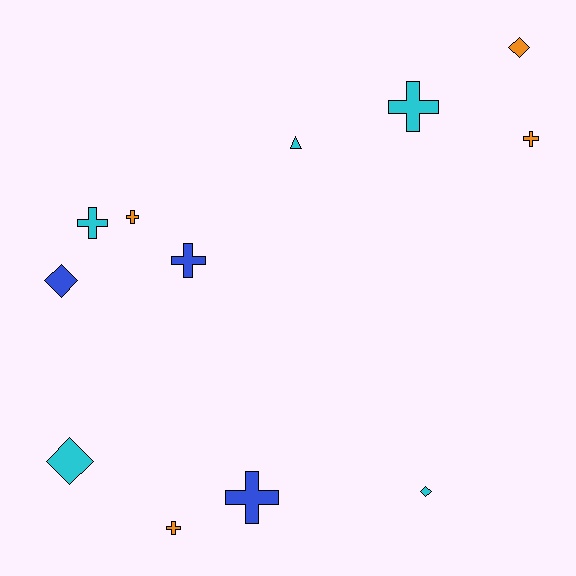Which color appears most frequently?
Cyan, with 5 objects.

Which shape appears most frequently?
Cross, with 7 objects.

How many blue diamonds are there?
There is 1 blue diamond.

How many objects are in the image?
There are 12 objects.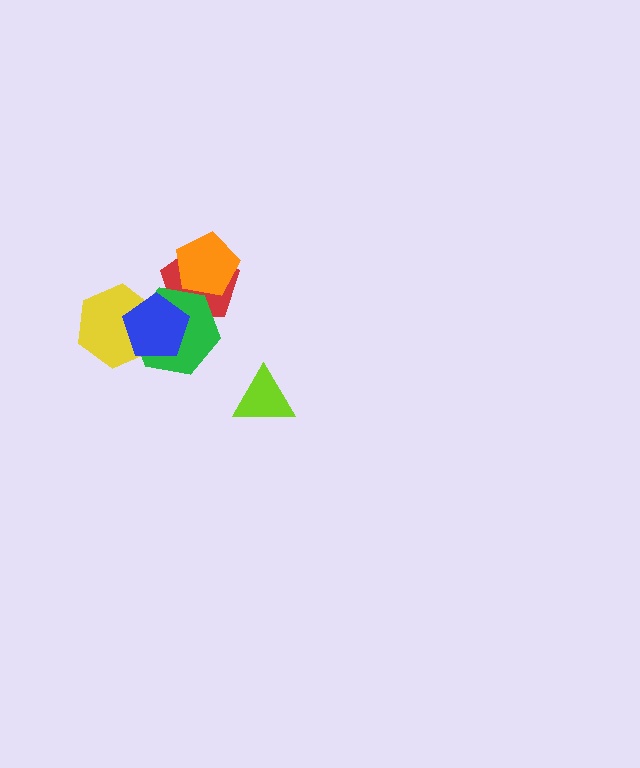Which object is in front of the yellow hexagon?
The blue pentagon is in front of the yellow hexagon.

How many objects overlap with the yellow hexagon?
2 objects overlap with the yellow hexagon.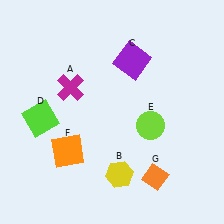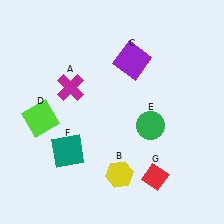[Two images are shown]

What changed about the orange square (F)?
In Image 1, F is orange. In Image 2, it changed to teal.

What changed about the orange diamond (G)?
In Image 1, G is orange. In Image 2, it changed to red.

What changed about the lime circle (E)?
In Image 1, E is lime. In Image 2, it changed to green.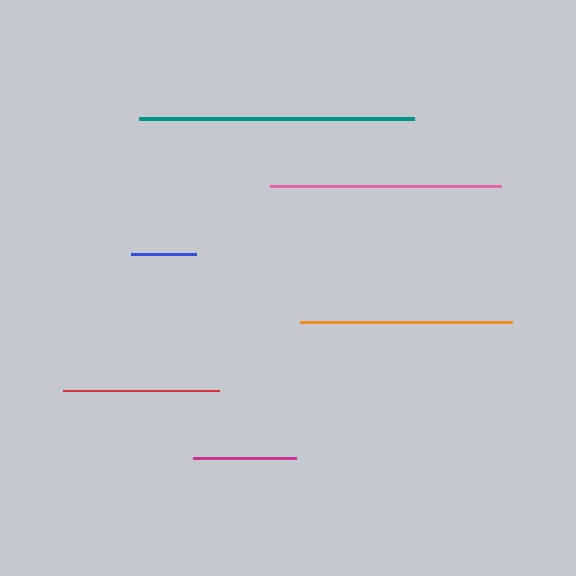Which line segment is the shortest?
The blue line is the shortest at approximately 65 pixels.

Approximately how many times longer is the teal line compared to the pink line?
The teal line is approximately 1.2 times the length of the pink line.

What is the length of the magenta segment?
The magenta segment is approximately 103 pixels long.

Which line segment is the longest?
The teal line is the longest at approximately 275 pixels.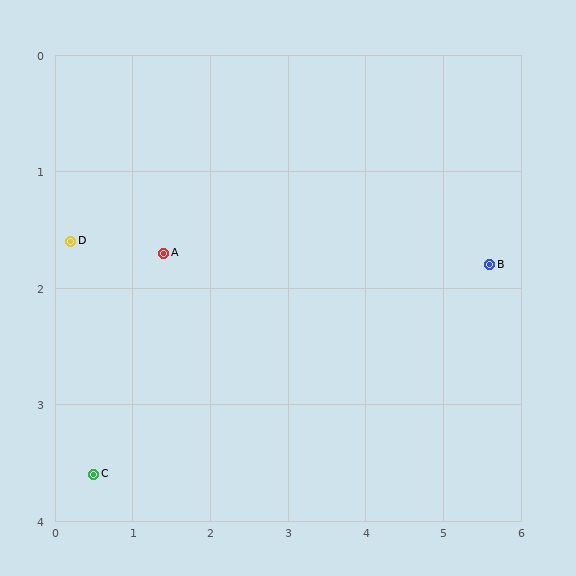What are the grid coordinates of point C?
Point C is at approximately (0.5, 3.6).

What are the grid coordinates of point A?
Point A is at approximately (1.4, 1.7).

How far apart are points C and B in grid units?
Points C and B are about 5.4 grid units apart.